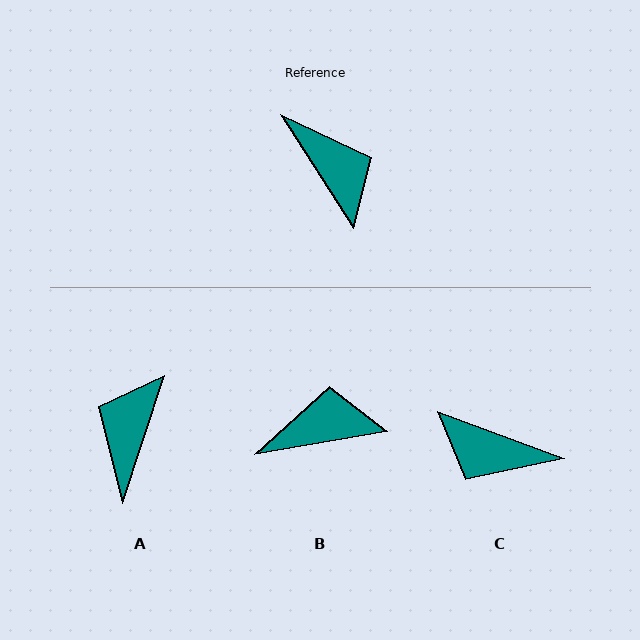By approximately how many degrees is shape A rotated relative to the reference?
Approximately 129 degrees counter-clockwise.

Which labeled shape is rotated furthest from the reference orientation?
C, about 143 degrees away.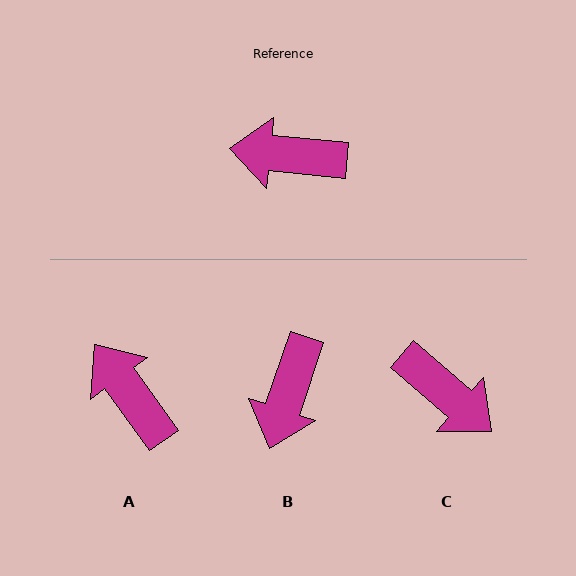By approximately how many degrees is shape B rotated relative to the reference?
Approximately 77 degrees counter-clockwise.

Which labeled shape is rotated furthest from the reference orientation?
C, about 145 degrees away.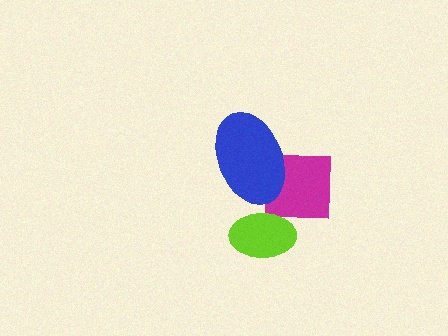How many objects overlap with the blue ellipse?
1 object overlaps with the blue ellipse.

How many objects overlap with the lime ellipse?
1 object overlaps with the lime ellipse.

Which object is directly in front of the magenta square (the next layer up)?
The blue ellipse is directly in front of the magenta square.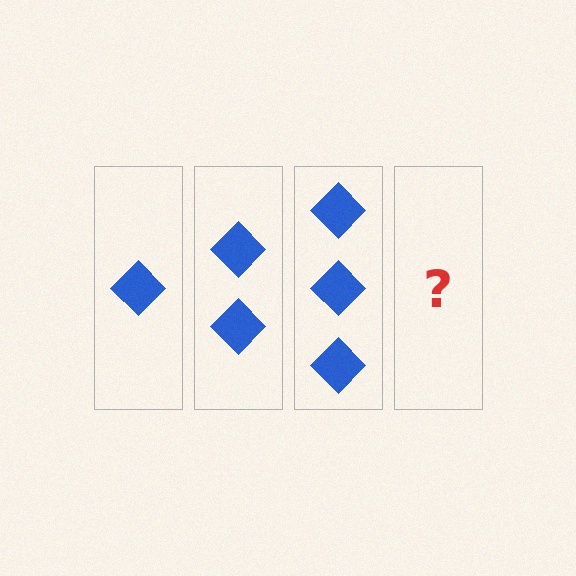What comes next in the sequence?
The next element should be 4 diamonds.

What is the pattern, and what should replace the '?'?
The pattern is that each step adds one more diamond. The '?' should be 4 diamonds.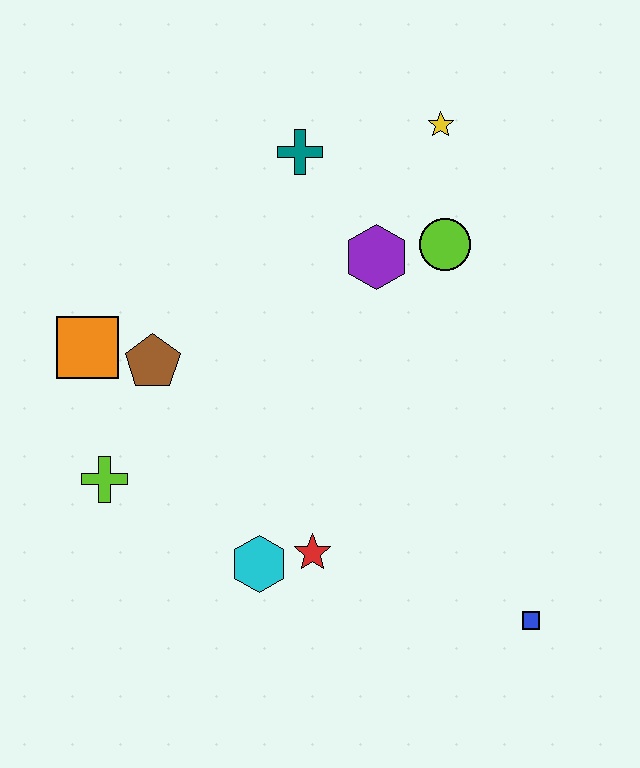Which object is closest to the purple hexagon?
The lime circle is closest to the purple hexagon.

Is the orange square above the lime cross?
Yes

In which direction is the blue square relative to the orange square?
The blue square is to the right of the orange square.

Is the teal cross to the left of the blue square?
Yes